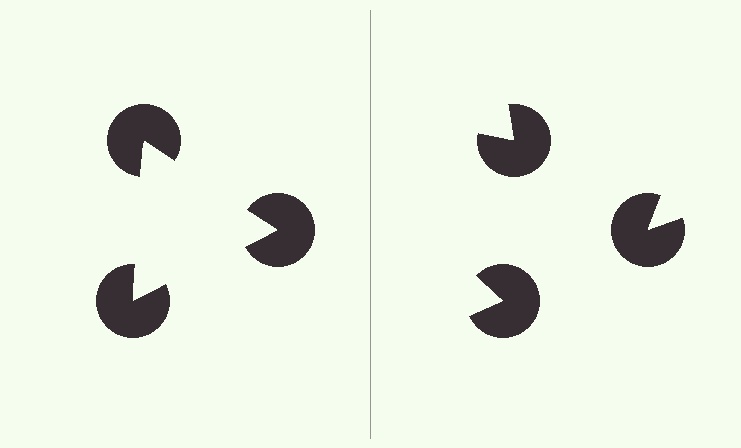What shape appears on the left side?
An illusory triangle.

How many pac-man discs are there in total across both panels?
6 — 3 on each side.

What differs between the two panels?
The pac-man discs are positioned identically on both sides; only the wedge orientations differ. On the left they align to a triangle; on the right they are misaligned.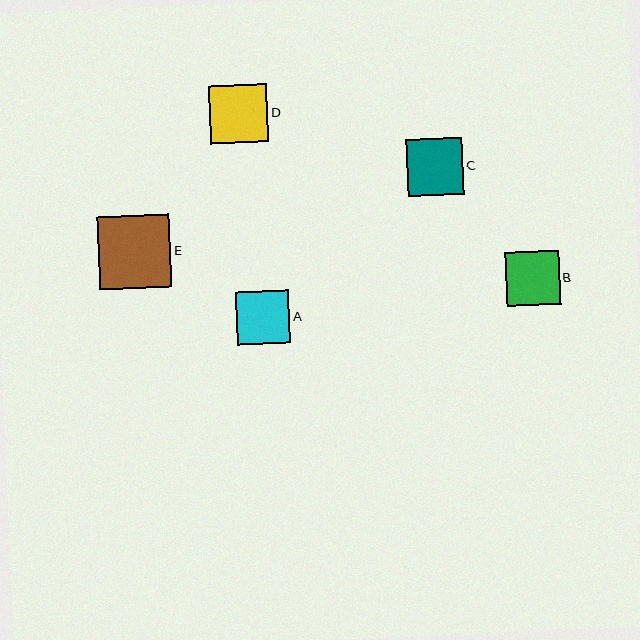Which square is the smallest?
Square A is the smallest with a size of approximately 53 pixels.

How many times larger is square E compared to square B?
Square E is approximately 1.3 times the size of square B.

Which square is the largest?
Square E is the largest with a size of approximately 72 pixels.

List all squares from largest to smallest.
From largest to smallest: E, D, C, B, A.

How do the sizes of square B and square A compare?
Square B and square A are approximately the same size.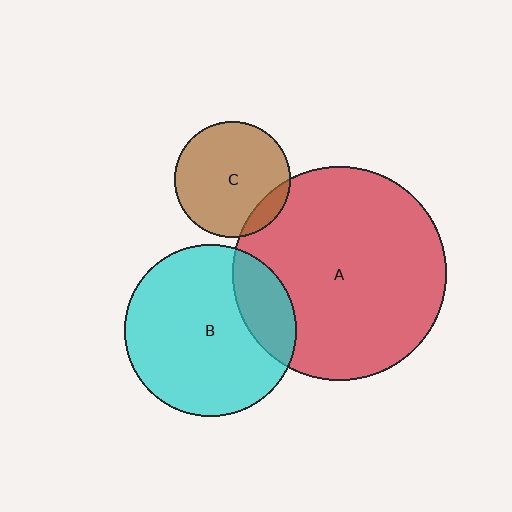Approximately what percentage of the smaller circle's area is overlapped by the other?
Approximately 20%.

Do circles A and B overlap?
Yes.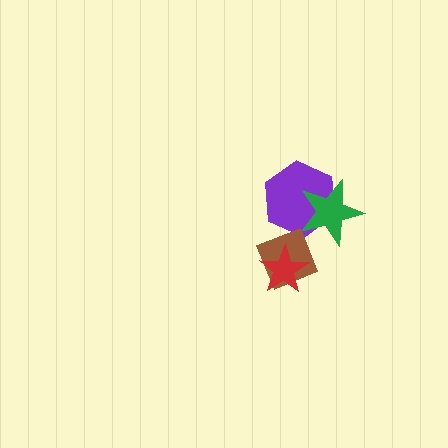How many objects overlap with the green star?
1 object overlaps with the green star.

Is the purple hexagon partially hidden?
Yes, it is partially covered by another shape.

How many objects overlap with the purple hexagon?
2 objects overlap with the purple hexagon.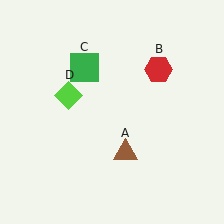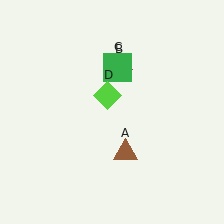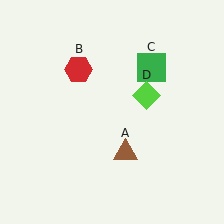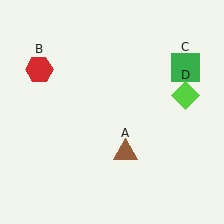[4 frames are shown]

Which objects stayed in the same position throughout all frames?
Brown triangle (object A) remained stationary.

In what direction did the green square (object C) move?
The green square (object C) moved right.